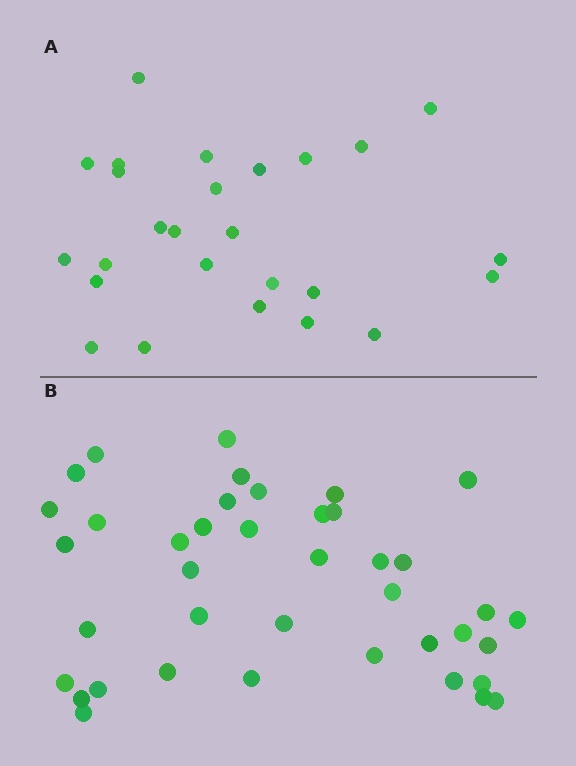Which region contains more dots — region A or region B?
Region B (the bottom region) has more dots.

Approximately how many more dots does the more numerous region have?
Region B has approximately 15 more dots than region A.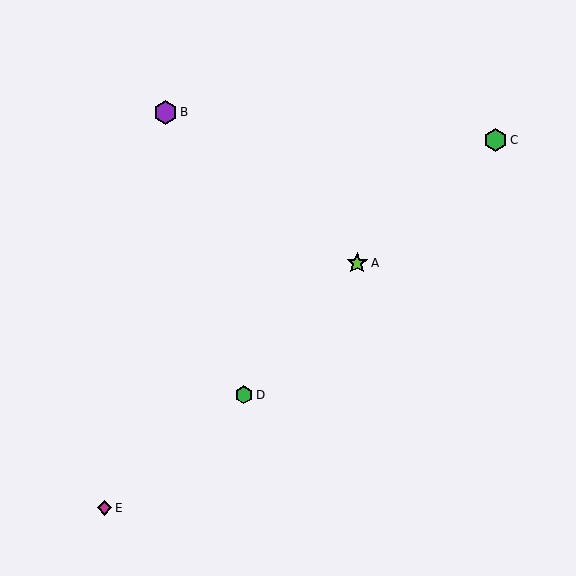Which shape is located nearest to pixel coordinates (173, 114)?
The purple hexagon (labeled B) at (166, 112) is nearest to that location.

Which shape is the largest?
The purple hexagon (labeled B) is the largest.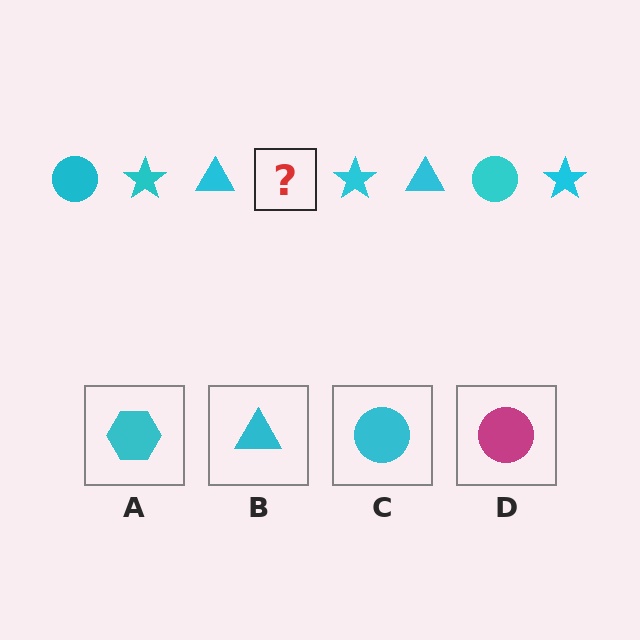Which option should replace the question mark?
Option C.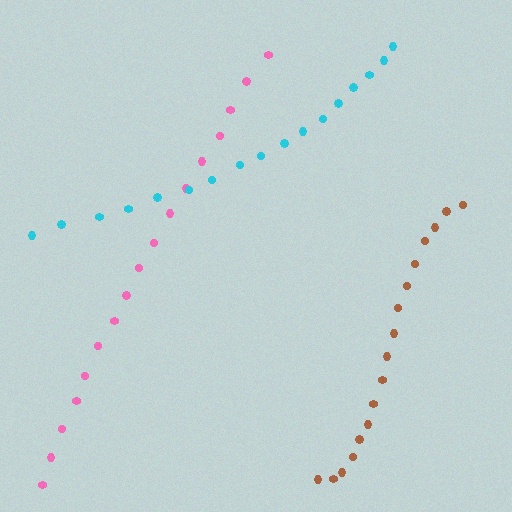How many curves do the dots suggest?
There are 3 distinct paths.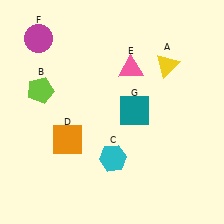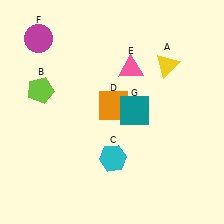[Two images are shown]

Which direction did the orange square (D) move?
The orange square (D) moved right.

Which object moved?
The orange square (D) moved right.